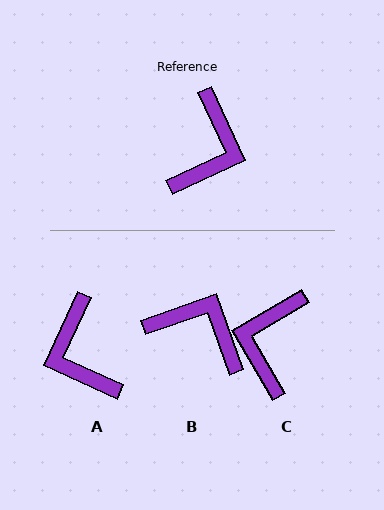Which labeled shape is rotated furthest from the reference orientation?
C, about 174 degrees away.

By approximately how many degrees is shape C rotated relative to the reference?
Approximately 174 degrees clockwise.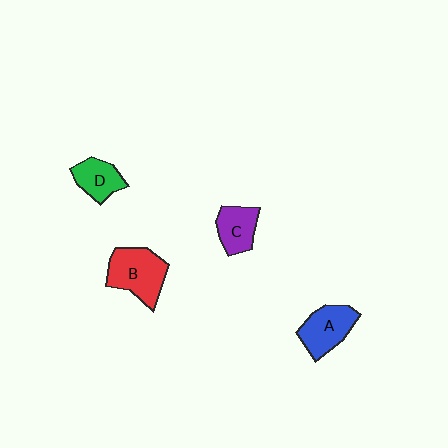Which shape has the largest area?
Shape B (red).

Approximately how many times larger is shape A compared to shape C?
Approximately 1.3 times.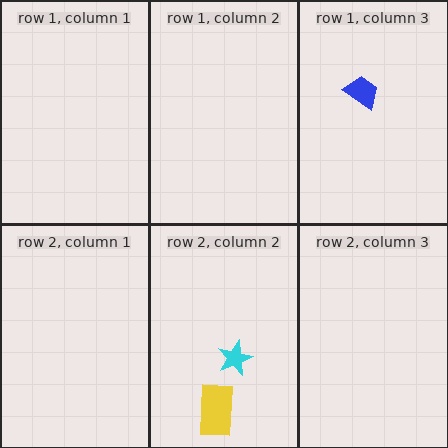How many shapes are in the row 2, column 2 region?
2.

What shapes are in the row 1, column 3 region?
The blue trapezoid.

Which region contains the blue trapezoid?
The row 1, column 3 region.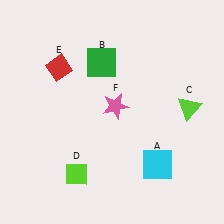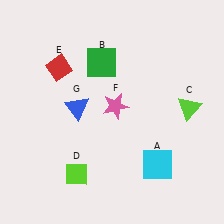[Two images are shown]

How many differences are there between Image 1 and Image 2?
There is 1 difference between the two images.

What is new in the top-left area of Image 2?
A blue triangle (G) was added in the top-left area of Image 2.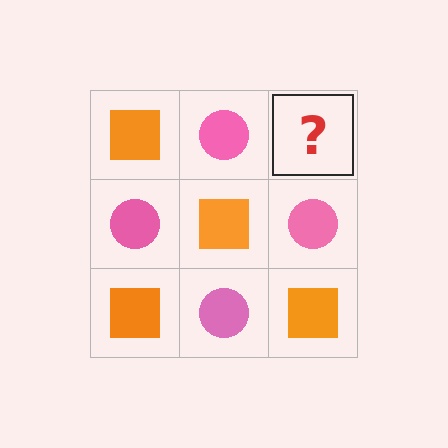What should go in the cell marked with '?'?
The missing cell should contain an orange square.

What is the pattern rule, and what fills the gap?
The rule is that it alternates orange square and pink circle in a checkerboard pattern. The gap should be filled with an orange square.